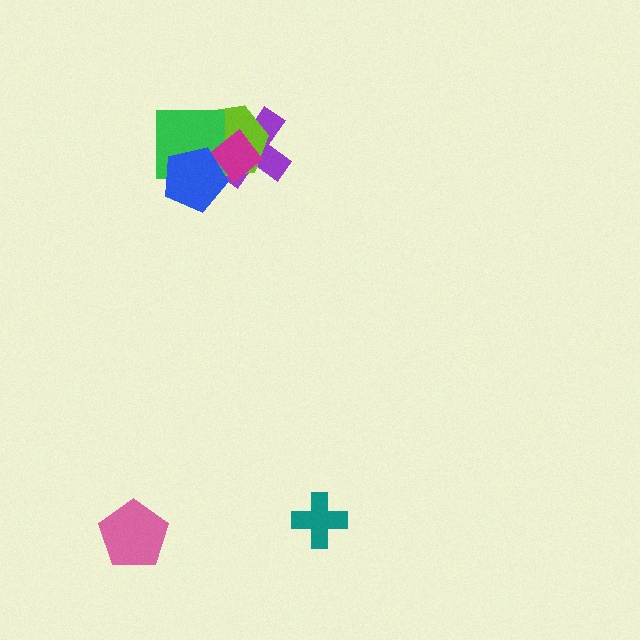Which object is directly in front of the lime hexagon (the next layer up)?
The green square is directly in front of the lime hexagon.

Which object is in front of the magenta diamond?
The blue pentagon is in front of the magenta diamond.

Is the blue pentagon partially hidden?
No, no other shape covers it.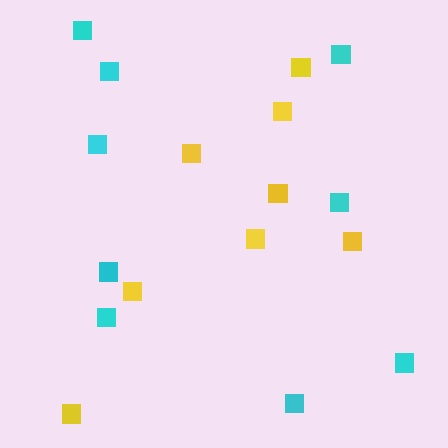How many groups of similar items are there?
There are 2 groups: one group of yellow squares (8) and one group of cyan squares (9).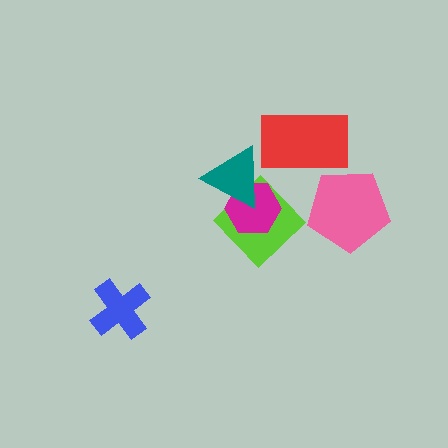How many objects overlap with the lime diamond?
2 objects overlap with the lime diamond.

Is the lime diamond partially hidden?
Yes, it is partially covered by another shape.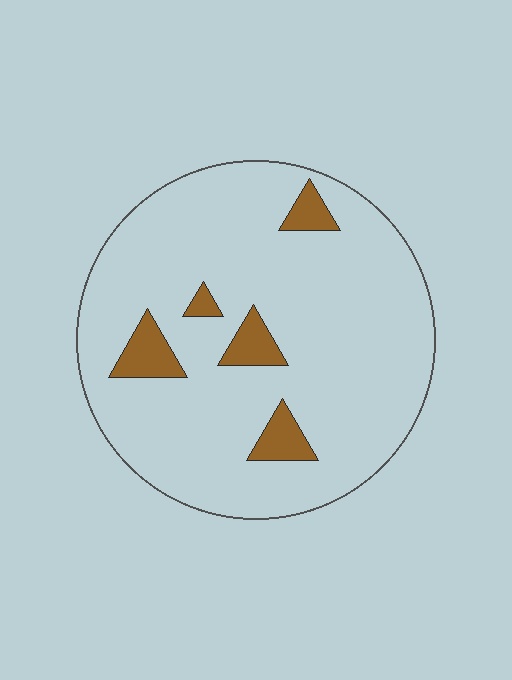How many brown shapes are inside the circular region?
5.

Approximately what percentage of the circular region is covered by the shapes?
Approximately 10%.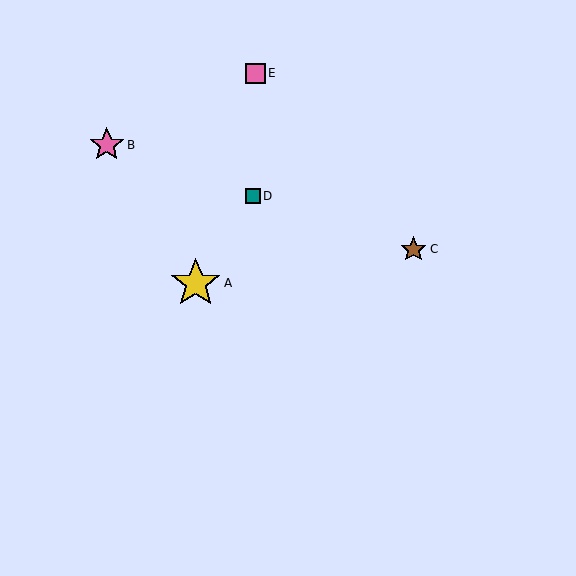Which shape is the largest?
The yellow star (labeled A) is the largest.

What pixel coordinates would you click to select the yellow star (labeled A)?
Click at (196, 283) to select the yellow star A.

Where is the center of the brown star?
The center of the brown star is at (414, 249).